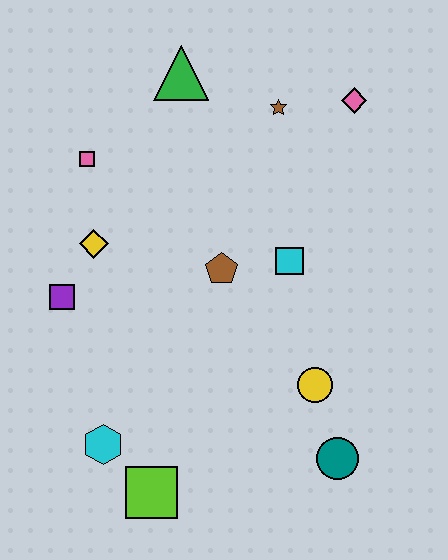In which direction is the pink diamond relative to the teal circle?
The pink diamond is above the teal circle.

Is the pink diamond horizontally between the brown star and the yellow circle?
No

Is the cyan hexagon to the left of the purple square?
No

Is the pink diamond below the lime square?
No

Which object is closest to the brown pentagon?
The cyan square is closest to the brown pentagon.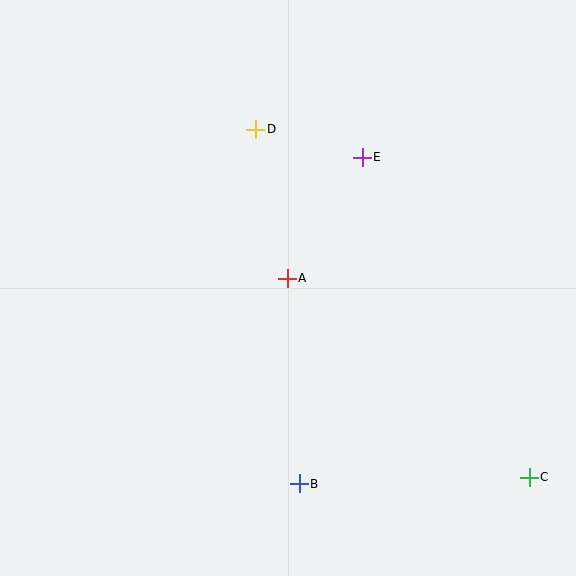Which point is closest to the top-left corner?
Point D is closest to the top-left corner.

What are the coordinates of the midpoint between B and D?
The midpoint between B and D is at (278, 306).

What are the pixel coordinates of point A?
Point A is at (287, 278).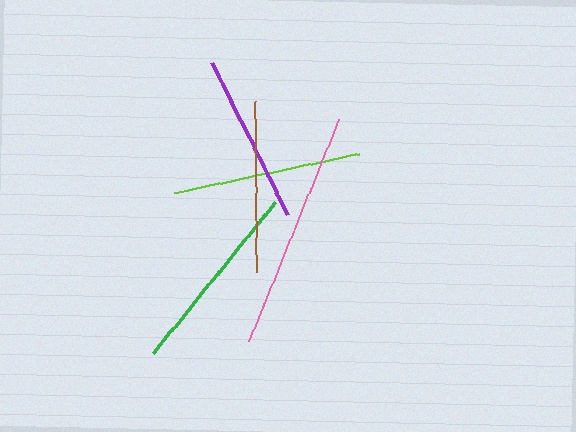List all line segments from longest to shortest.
From longest to shortest: pink, green, lime, brown, purple.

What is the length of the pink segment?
The pink segment is approximately 240 pixels long.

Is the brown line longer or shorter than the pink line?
The pink line is longer than the brown line.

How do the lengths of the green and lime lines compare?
The green and lime lines are approximately the same length.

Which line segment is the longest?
The pink line is the longest at approximately 240 pixels.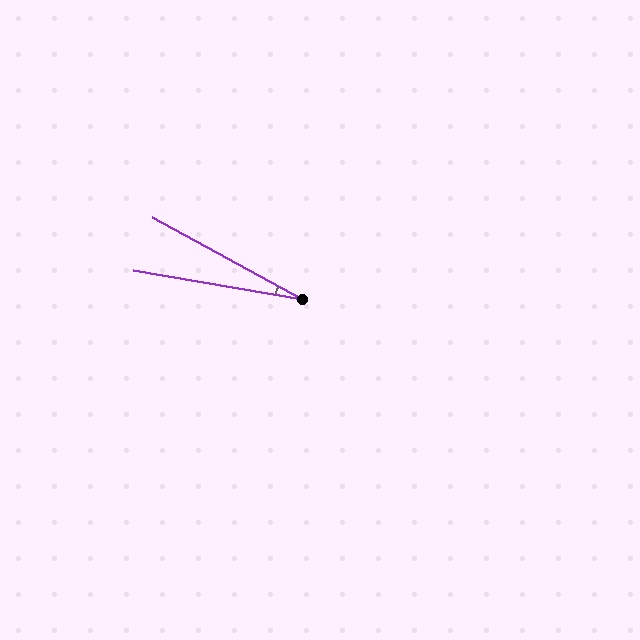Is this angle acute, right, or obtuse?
It is acute.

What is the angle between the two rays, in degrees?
Approximately 18 degrees.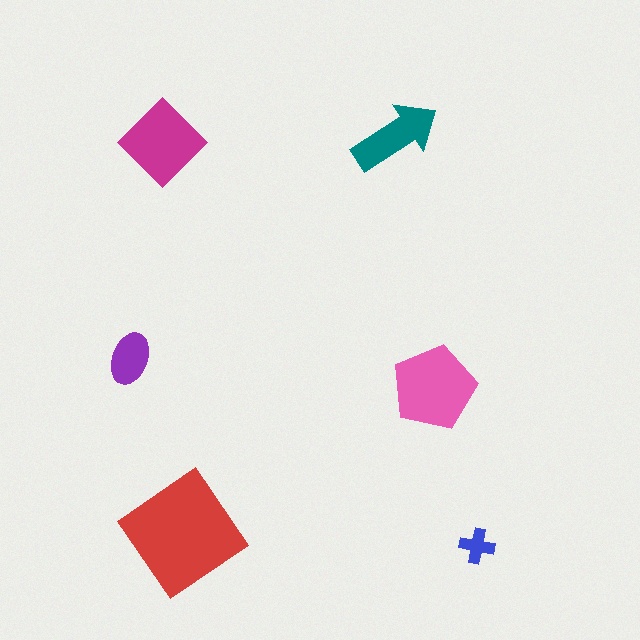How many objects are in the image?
There are 6 objects in the image.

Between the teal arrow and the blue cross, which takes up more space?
The teal arrow.